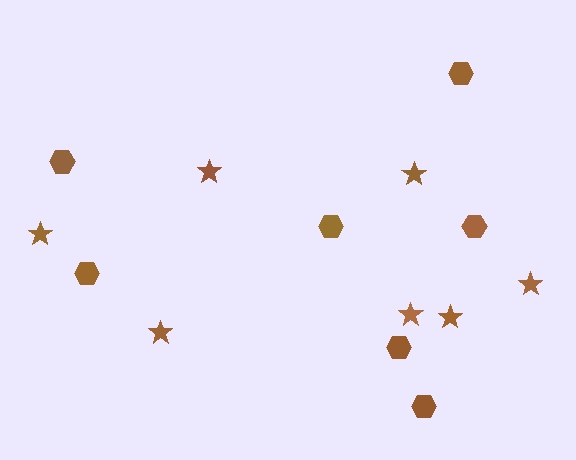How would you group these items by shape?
There are 2 groups: one group of stars (7) and one group of hexagons (7).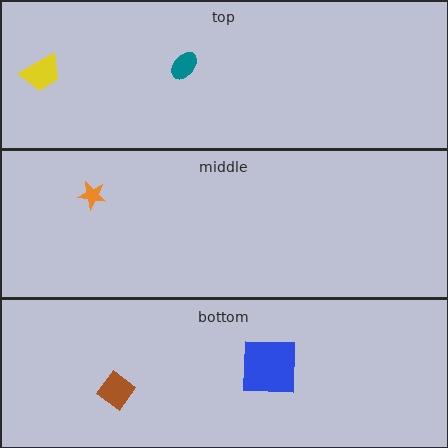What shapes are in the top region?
The teal ellipse, the yellow trapezoid.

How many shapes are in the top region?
2.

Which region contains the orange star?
The middle region.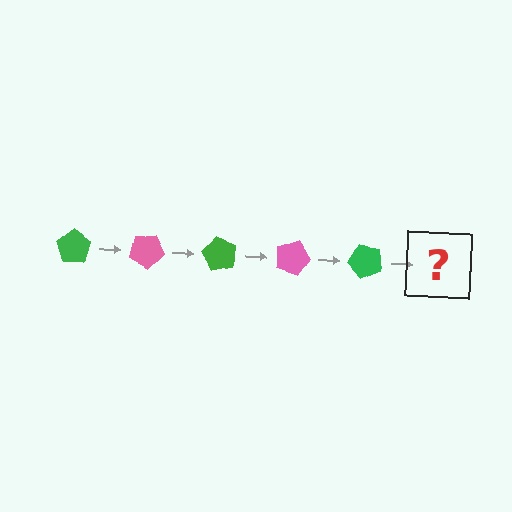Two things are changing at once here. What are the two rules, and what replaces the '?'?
The two rules are that it rotates 30 degrees each step and the color cycles through green and pink. The '?' should be a pink pentagon, rotated 150 degrees from the start.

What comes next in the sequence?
The next element should be a pink pentagon, rotated 150 degrees from the start.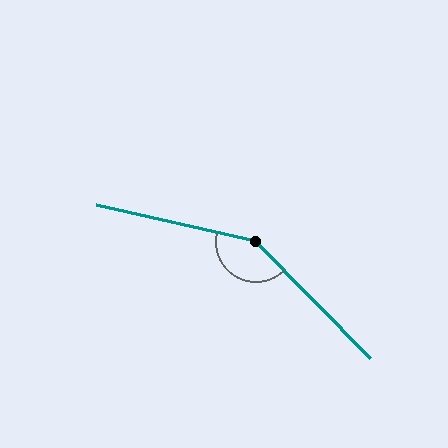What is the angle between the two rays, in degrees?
Approximately 147 degrees.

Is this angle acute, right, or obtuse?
It is obtuse.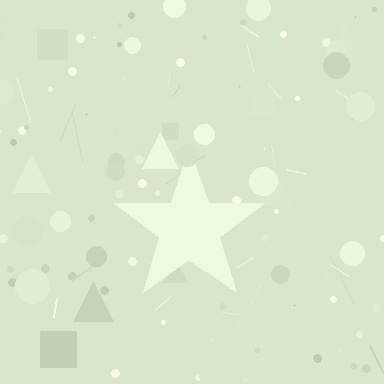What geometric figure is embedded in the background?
A star is embedded in the background.